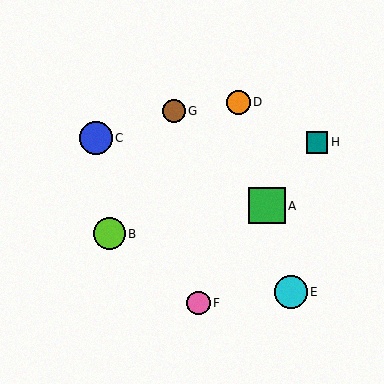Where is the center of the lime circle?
The center of the lime circle is at (110, 234).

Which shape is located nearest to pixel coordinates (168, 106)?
The brown circle (labeled G) at (174, 111) is nearest to that location.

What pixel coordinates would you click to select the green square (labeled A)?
Click at (267, 206) to select the green square A.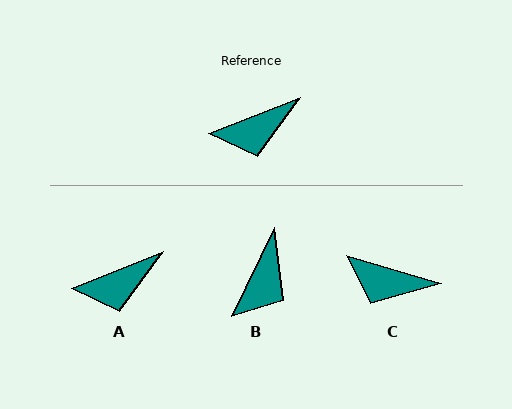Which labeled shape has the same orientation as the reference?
A.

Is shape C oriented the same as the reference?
No, it is off by about 38 degrees.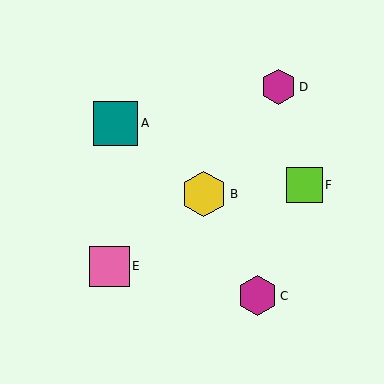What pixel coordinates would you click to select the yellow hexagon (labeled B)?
Click at (204, 194) to select the yellow hexagon B.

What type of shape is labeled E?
Shape E is a pink square.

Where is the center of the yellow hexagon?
The center of the yellow hexagon is at (204, 194).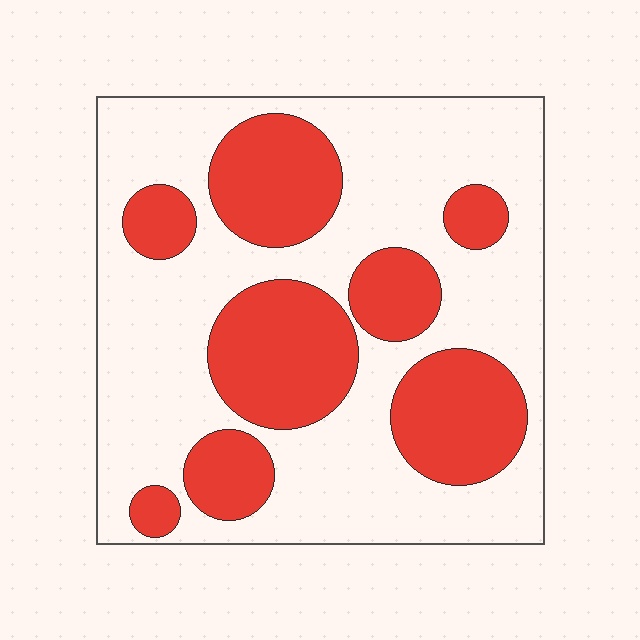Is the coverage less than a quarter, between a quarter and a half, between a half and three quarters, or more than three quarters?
Between a quarter and a half.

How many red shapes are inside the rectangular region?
8.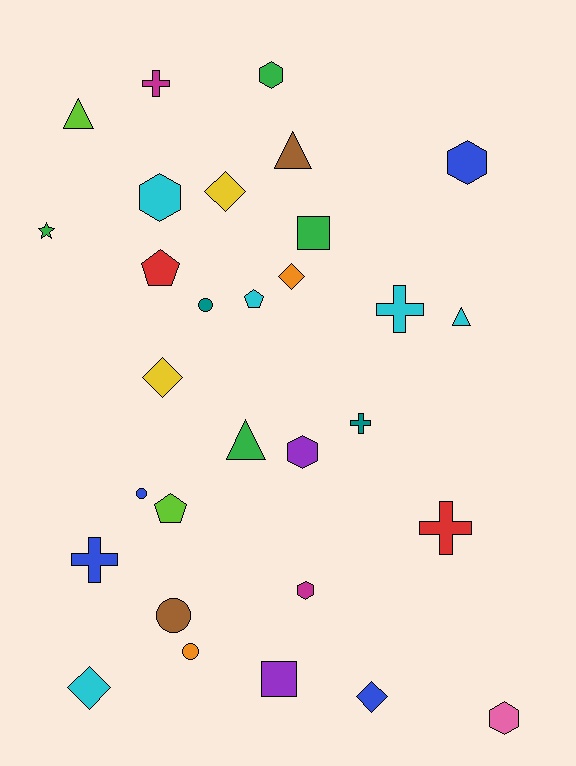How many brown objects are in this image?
There are 2 brown objects.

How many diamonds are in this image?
There are 5 diamonds.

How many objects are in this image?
There are 30 objects.